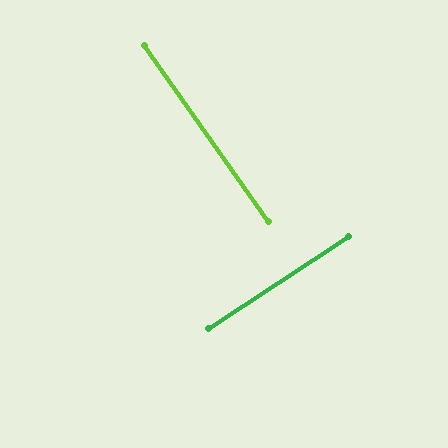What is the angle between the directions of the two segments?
Approximately 88 degrees.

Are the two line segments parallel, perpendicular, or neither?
Perpendicular — they meet at approximately 88°.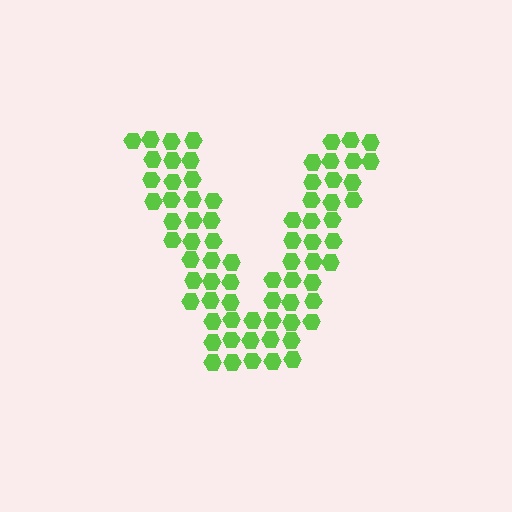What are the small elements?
The small elements are hexagons.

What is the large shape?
The large shape is the letter V.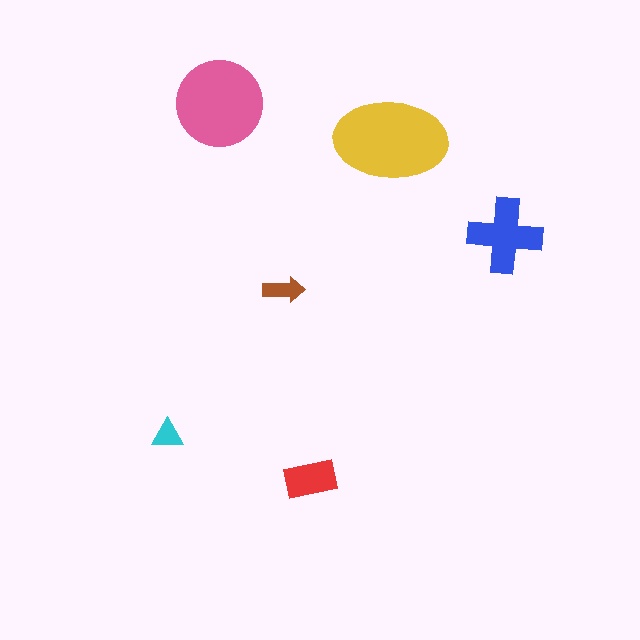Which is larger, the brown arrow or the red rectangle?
The red rectangle.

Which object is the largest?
The yellow ellipse.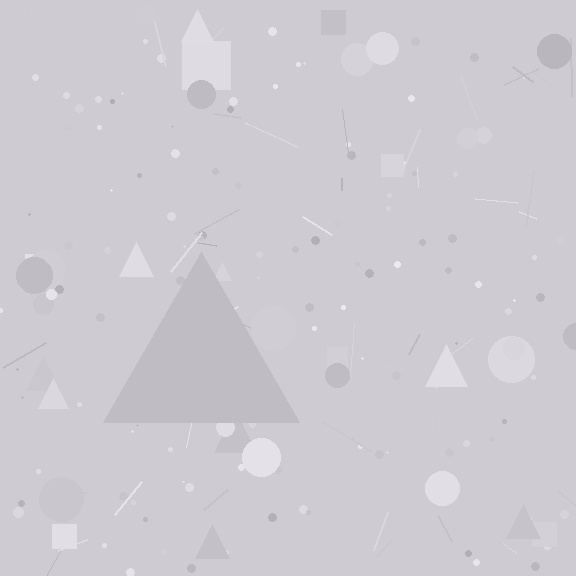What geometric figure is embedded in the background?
A triangle is embedded in the background.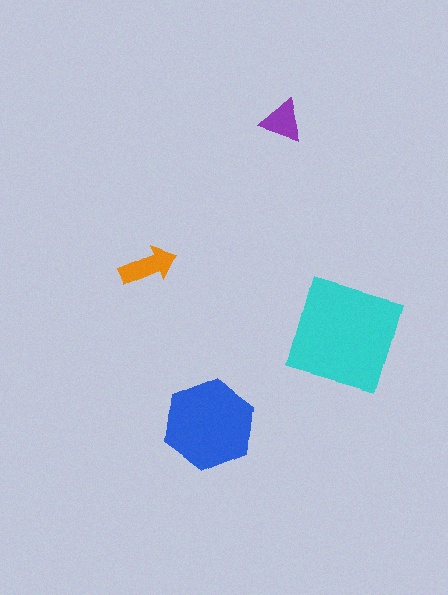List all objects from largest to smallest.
The cyan square, the blue hexagon, the orange arrow, the purple triangle.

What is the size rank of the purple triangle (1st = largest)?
4th.